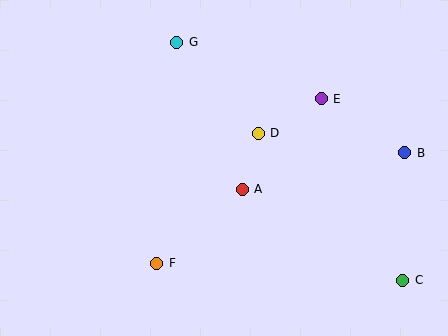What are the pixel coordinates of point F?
Point F is at (157, 263).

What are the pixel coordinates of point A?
Point A is at (242, 189).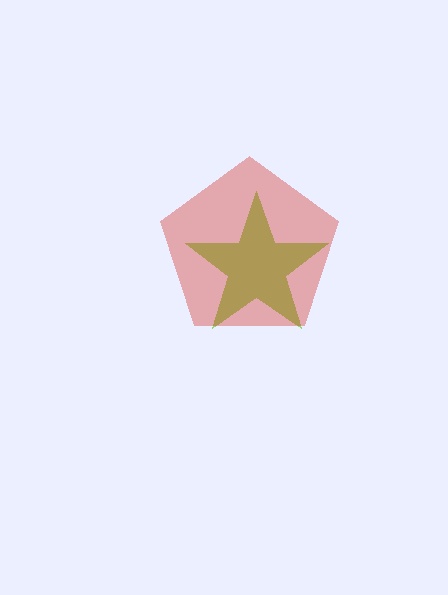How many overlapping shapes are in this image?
There are 2 overlapping shapes in the image.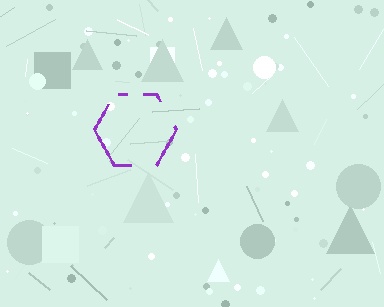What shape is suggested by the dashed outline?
The dashed outline suggests a hexagon.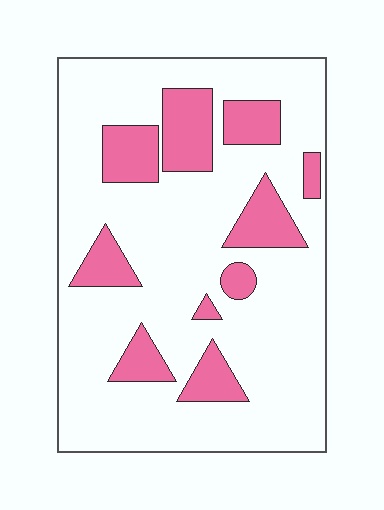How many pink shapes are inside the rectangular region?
10.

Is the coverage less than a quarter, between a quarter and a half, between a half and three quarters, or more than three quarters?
Less than a quarter.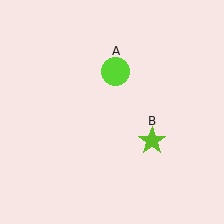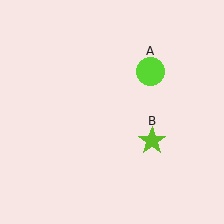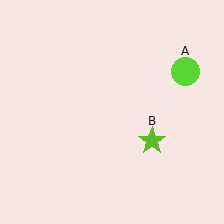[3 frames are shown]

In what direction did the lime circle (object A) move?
The lime circle (object A) moved right.